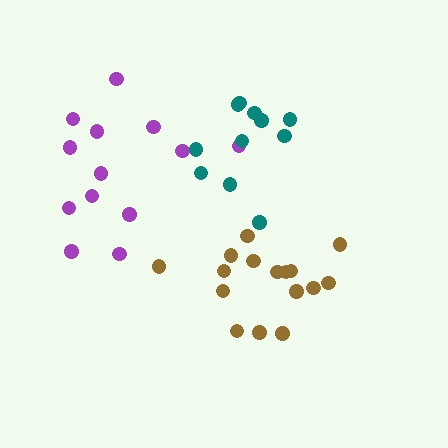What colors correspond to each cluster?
The clusters are colored: purple, brown, teal.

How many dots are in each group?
Group 1: 13 dots, Group 2: 16 dots, Group 3: 11 dots (40 total).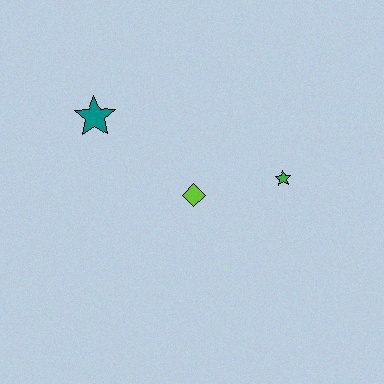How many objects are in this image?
There are 3 objects.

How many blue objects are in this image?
There are no blue objects.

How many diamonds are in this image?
There is 1 diamond.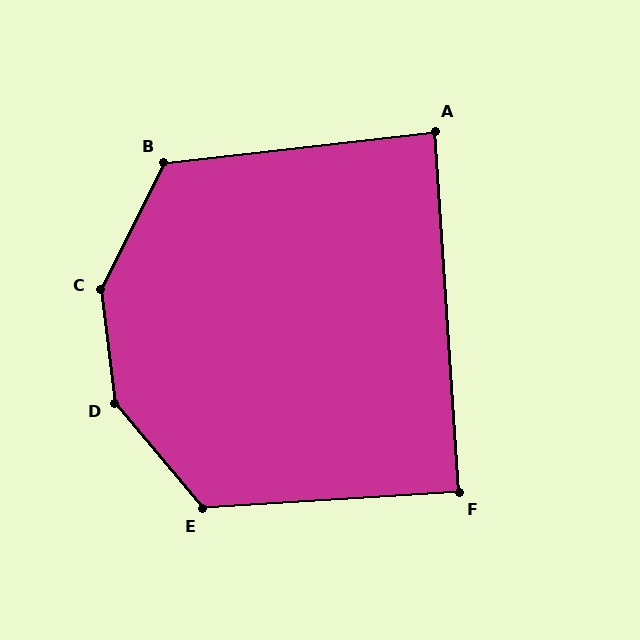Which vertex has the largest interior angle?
D, at approximately 147 degrees.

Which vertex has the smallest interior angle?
A, at approximately 87 degrees.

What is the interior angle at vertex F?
Approximately 90 degrees (approximately right).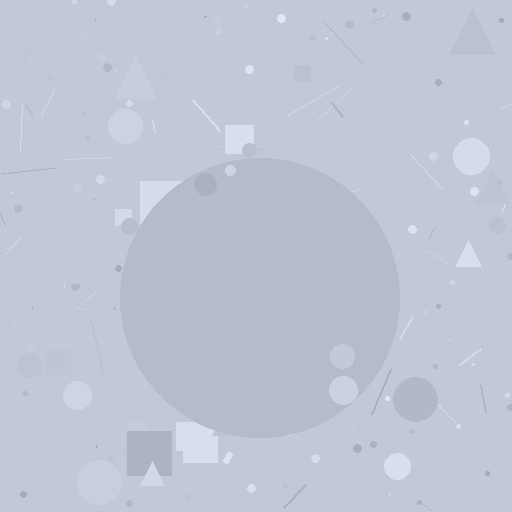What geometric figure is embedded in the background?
A circle is embedded in the background.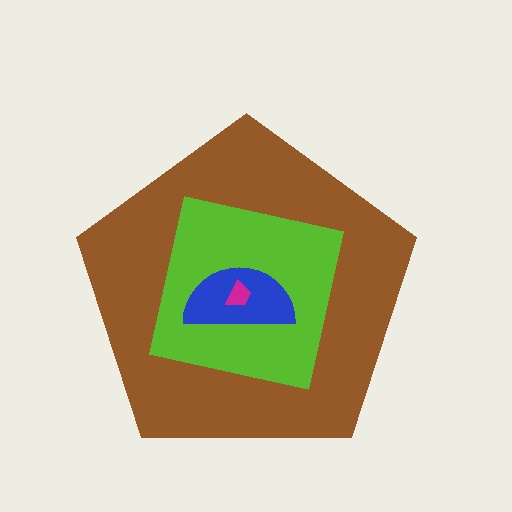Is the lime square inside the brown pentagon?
Yes.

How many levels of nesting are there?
4.